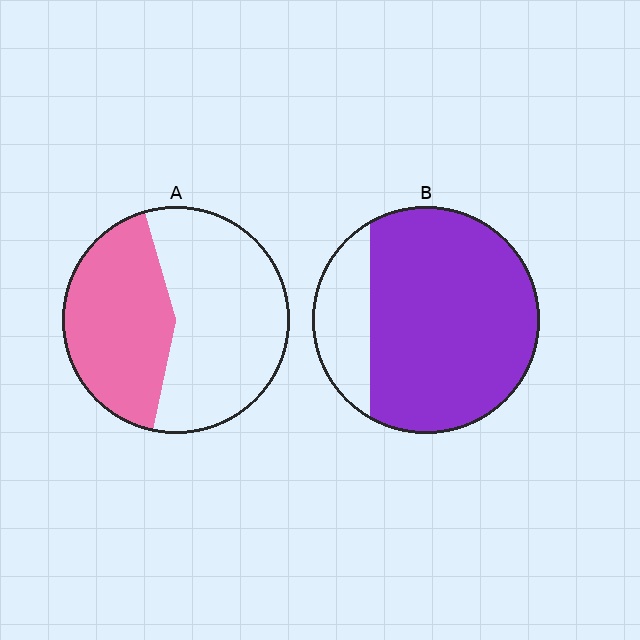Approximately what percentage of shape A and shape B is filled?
A is approximately 40% and B is approximately 80%.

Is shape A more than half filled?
No.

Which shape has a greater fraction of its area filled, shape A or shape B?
Shape B.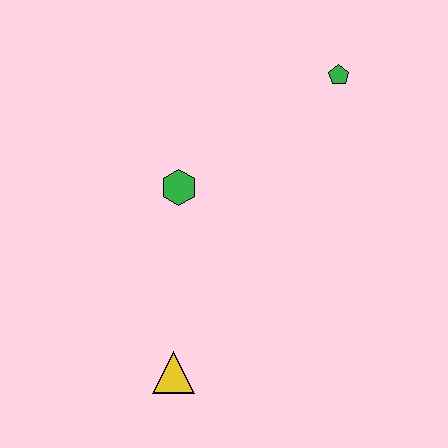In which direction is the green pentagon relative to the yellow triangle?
The green pentagon is above the yellow triangle.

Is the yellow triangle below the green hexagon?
Yes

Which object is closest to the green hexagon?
The yellow triangle is closest to the green hexagon.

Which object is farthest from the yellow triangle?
The green pentagon is farthest from the yellow triangle.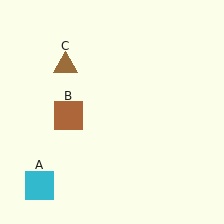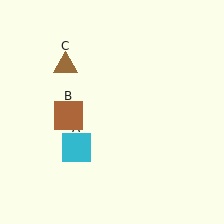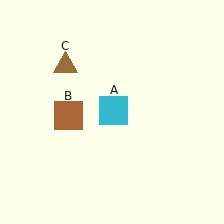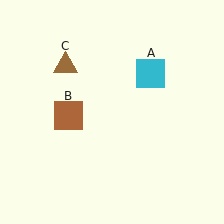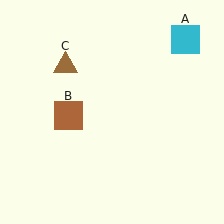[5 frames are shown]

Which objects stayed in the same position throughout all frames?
Brown square (object B) and brown triangle (object C) remained stationary.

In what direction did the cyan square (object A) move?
The cyan square (object A) moved up and to the right.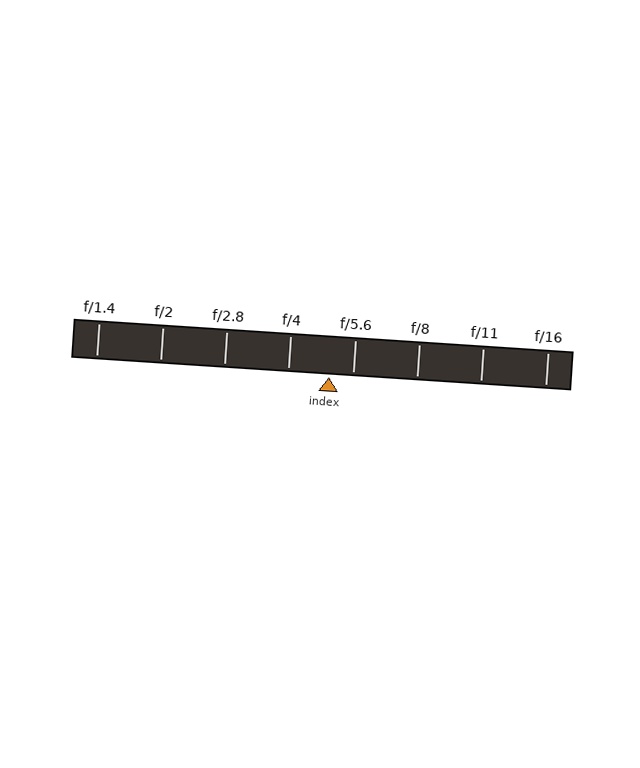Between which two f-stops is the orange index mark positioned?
The index mark is between f/4 and f/5.6.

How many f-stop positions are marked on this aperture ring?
There are 8 f-stop positions marked.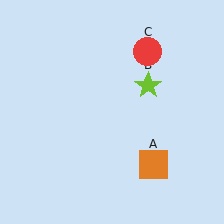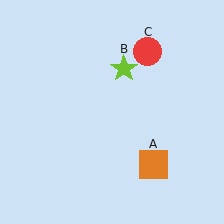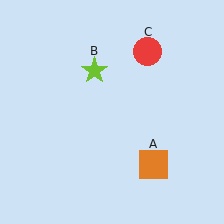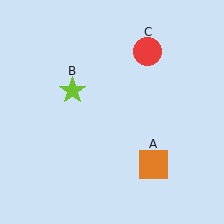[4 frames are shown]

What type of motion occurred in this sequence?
The lime star (object B) rotated counterclockwise around the center of the scene.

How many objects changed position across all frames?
1 object changed position: lime star (object B).